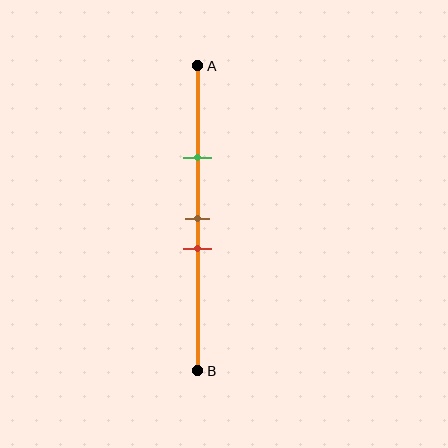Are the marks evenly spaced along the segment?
No, the marks are not evenly spaced.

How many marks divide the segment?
There are 3 marks dividing the segment.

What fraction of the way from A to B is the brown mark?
The brown mark is approximately 50% (0.5) of the way from A to B.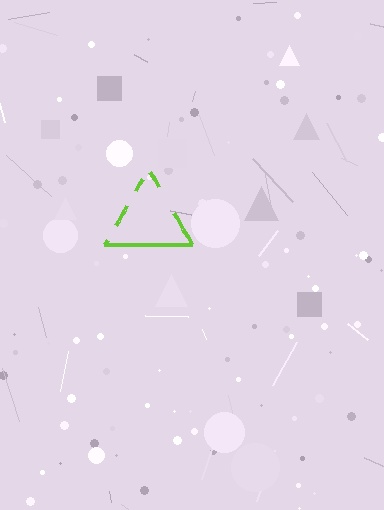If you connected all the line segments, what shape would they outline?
They would outline a triangle.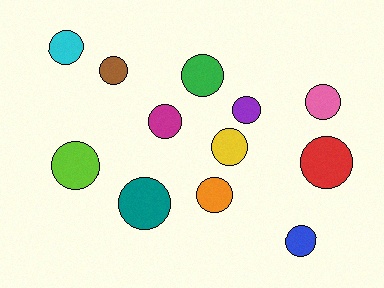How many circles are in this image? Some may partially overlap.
There are 12 circles.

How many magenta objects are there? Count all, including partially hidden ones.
There is 1 magenta object.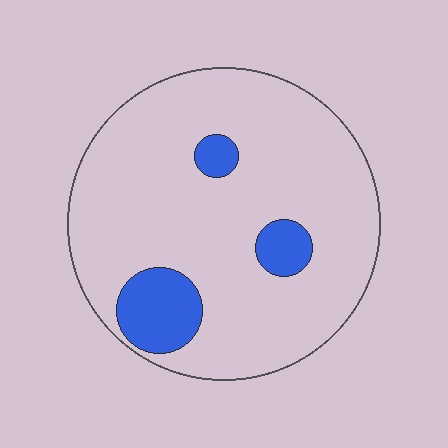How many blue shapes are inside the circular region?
3.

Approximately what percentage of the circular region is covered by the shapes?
Approximately 15%.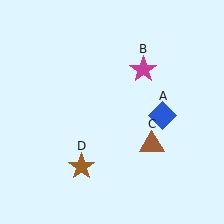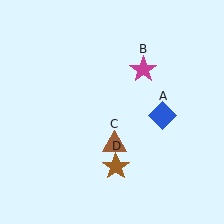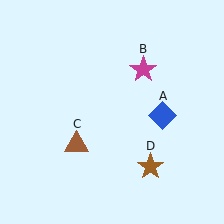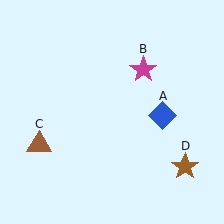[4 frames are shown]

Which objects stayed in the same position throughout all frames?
Blue diamond (object A) and magenta star (object B) remained stationary.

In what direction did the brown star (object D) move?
The brown star (object D) moved right.